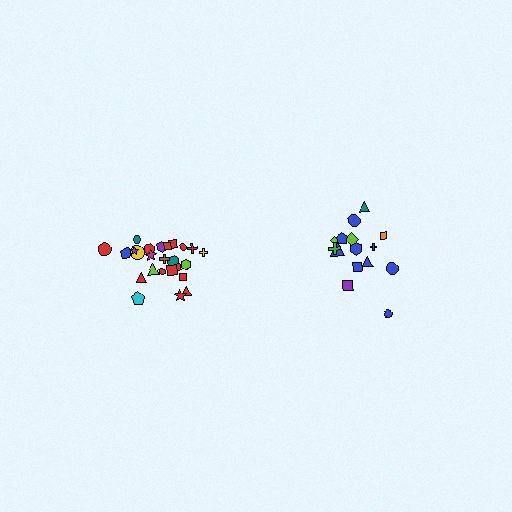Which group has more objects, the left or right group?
The left group.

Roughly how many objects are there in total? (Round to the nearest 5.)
Roughly 40 objects in total.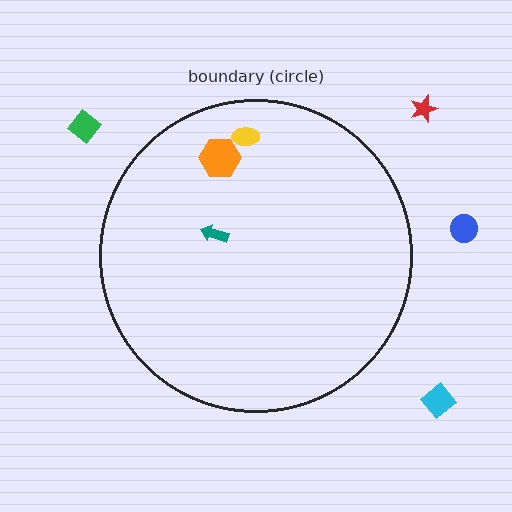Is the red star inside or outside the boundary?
Outside.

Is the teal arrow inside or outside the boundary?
Inside.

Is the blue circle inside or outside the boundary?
Outside.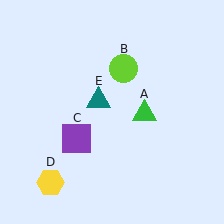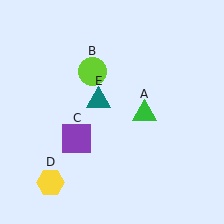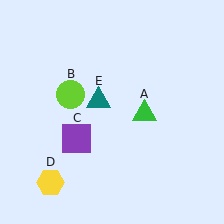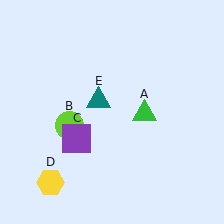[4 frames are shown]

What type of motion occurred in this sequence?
The lime circle (object B) rotated counterclockwise around the center of the scene.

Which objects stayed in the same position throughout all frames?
Green triangle (object A) and purple square (object C) and yellow hexagon (object D) and teal triangle (object E) remained stationary.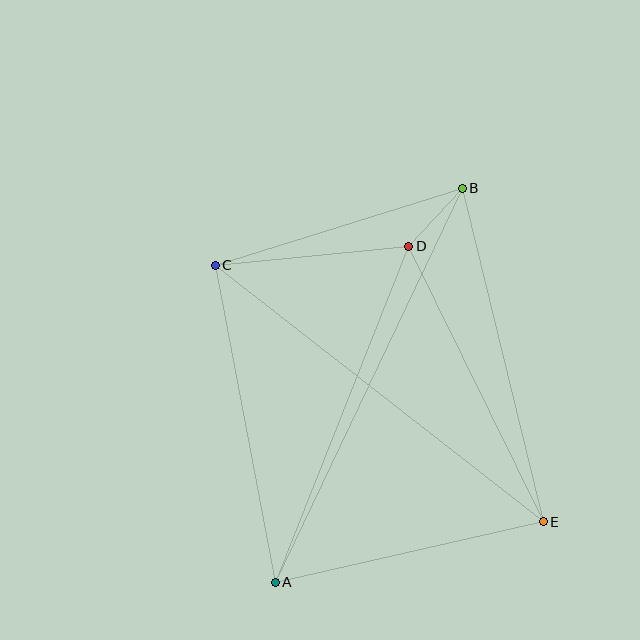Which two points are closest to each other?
Points B and D are closest to each other.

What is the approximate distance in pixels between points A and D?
The distance between A and D is approximately 362 pixels.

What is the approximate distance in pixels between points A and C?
The distance between A and C is approximately 323 pixels.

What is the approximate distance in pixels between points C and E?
The distance between C and E is approximately 416 pixels.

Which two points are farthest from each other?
Points A and B are farthest from each other.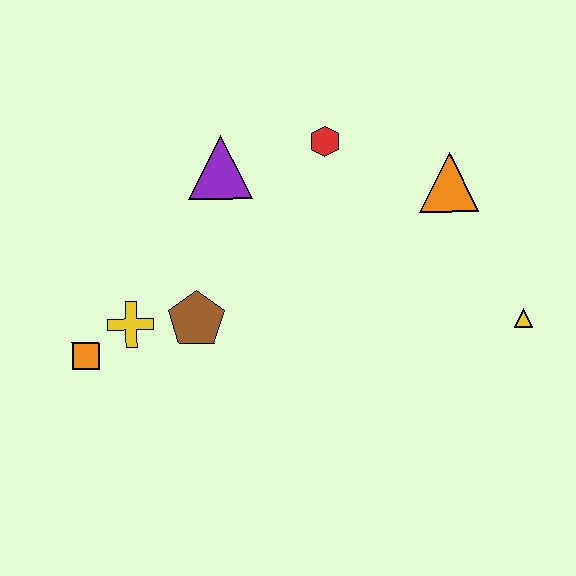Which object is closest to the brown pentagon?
The yellow cross is closest to the brown pentagon.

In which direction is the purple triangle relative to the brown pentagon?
The purple triangle is above the brown pentagon.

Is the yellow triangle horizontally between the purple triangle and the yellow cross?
No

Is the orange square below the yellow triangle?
Yes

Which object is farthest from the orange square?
The yellow triangle is farthest from the orange square.